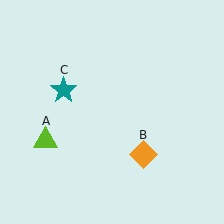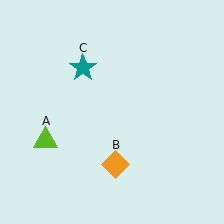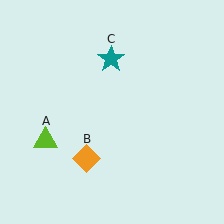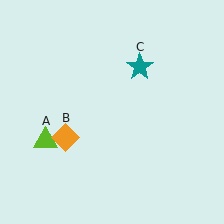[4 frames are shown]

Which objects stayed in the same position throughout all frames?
Lime triangle (object A) remained stationary.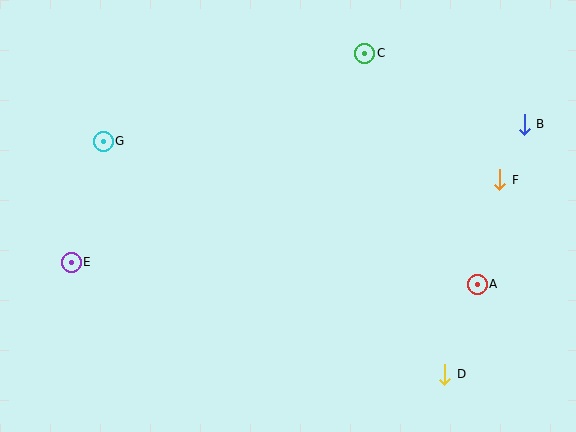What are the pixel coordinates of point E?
Point E is at (71, 262).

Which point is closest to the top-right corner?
Point B is closest to the top-right corner.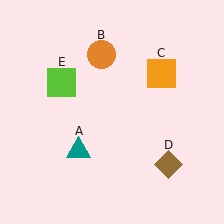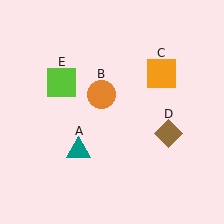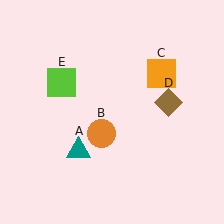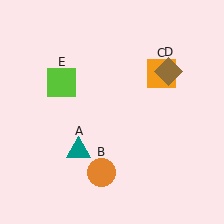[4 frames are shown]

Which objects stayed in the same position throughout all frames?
Teal triangle (object A) and orange square (object C) and lime square (object E) remained stationary.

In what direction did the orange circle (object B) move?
The orange circle (object B) moved down.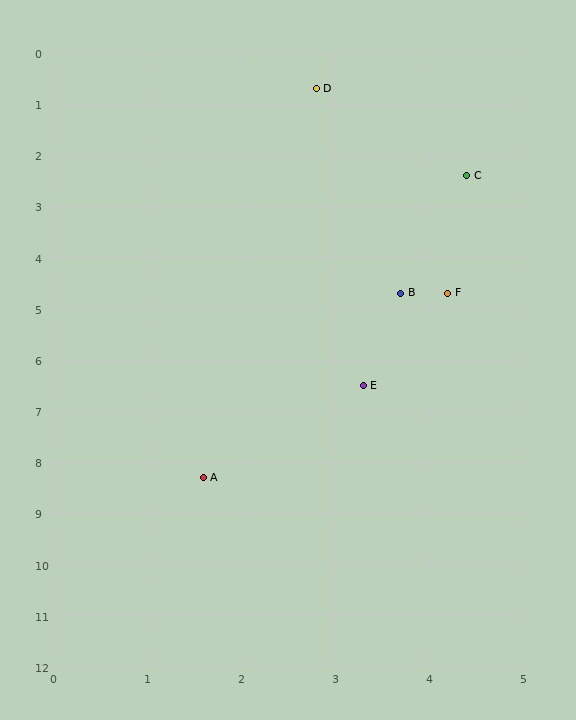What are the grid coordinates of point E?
Point E is at approximately (3.3, 6.5).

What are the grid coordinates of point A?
Point A is at approximately (1.6, 8.3).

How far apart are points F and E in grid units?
Points F and E are about 2.0 grid units apart.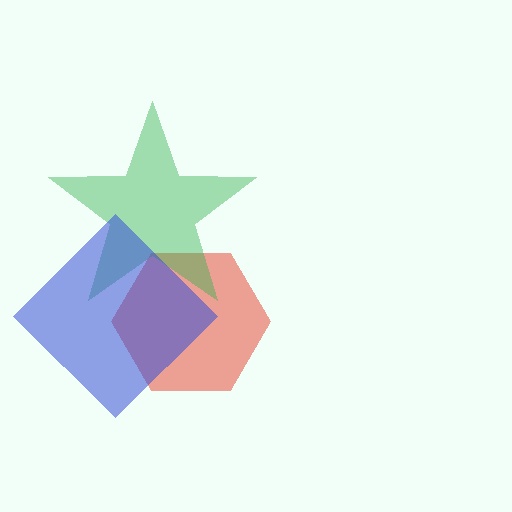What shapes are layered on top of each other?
The layered shapes are: a red hexagon, a green star, a blue diamond.